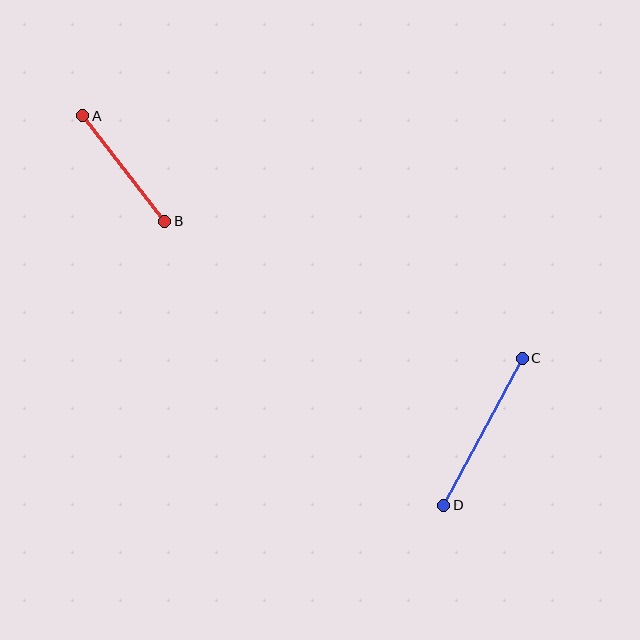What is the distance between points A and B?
The distance is approximately 134 pixels.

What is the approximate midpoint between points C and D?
The midpoint is at approximately (483, 432) pixels.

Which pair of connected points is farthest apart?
Points C and D are farthest apart.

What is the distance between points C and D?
The distance is approximately 167 pixels.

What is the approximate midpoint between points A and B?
The midpoint is at approximately (124, 168) pixels.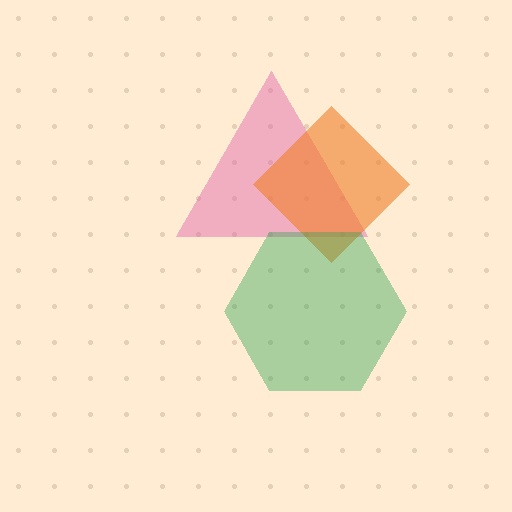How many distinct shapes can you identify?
There are 3 distinct shapes: a pink triangle, an orange diamond, a green hexagon.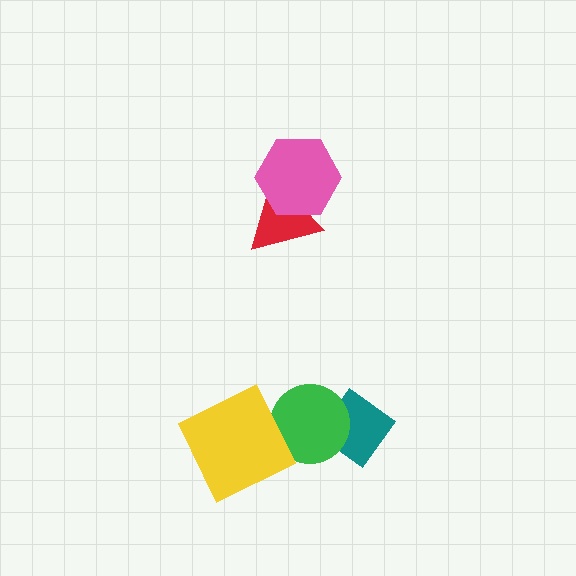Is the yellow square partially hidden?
No, no other shape covers it.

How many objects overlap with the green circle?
1 object overlaps with the green circle.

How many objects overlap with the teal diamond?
1 object overlaps with the teal diamond.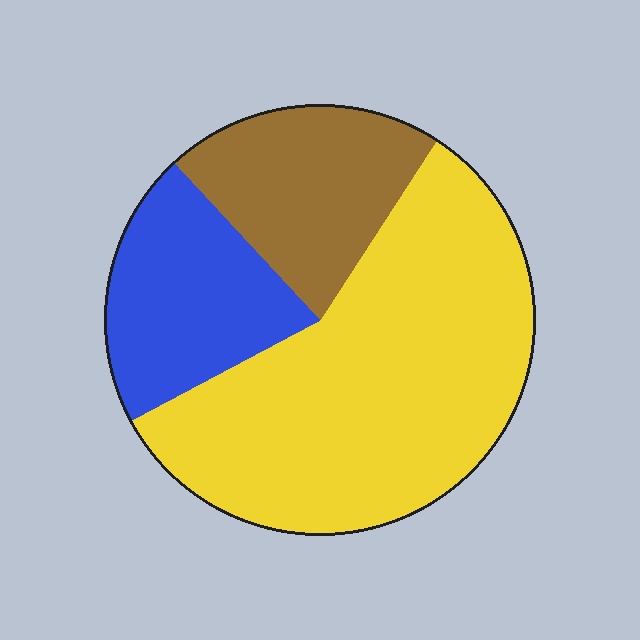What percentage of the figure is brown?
Brown covers 21% of the figure.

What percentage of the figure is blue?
Blue takes up about one fifth (1/5) of the figure.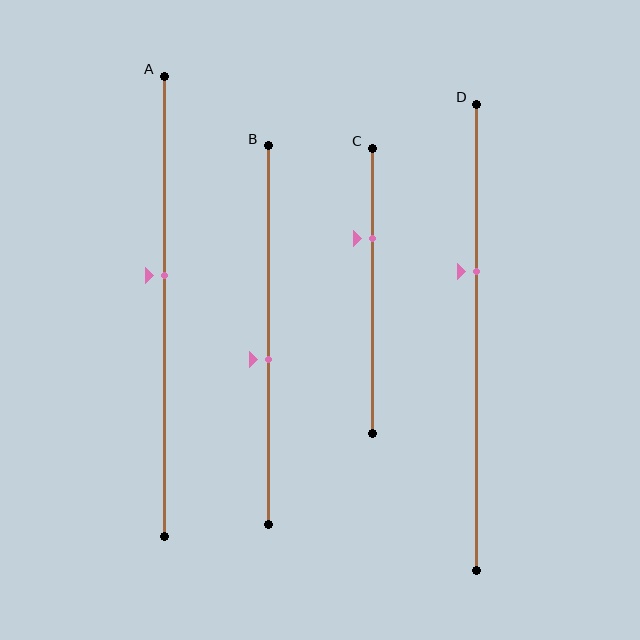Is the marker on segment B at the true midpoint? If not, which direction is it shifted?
No, the marker on segment B is shifted downward by about 6% of the segment length.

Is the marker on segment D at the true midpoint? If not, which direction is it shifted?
No, the marker on segment D is shifted upward by about 14% of the segment length.